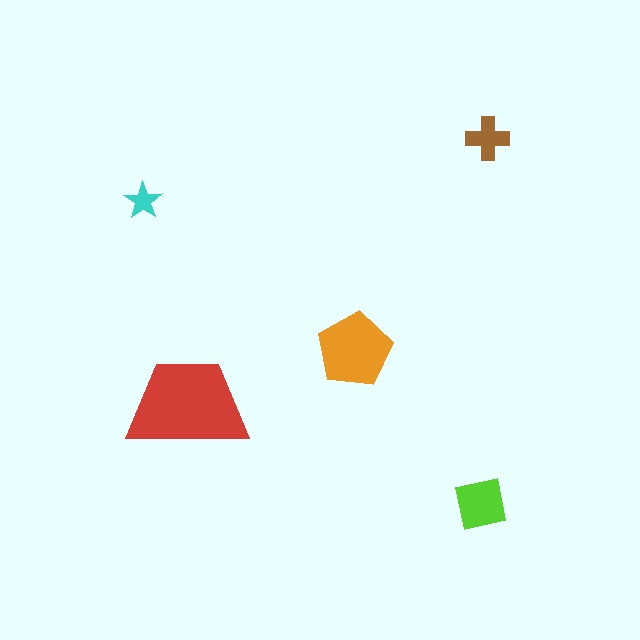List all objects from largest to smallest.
The red trapezoid, the orange pentagon, the lime square, the brown cross, the cyan star.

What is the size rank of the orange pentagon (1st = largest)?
2nd.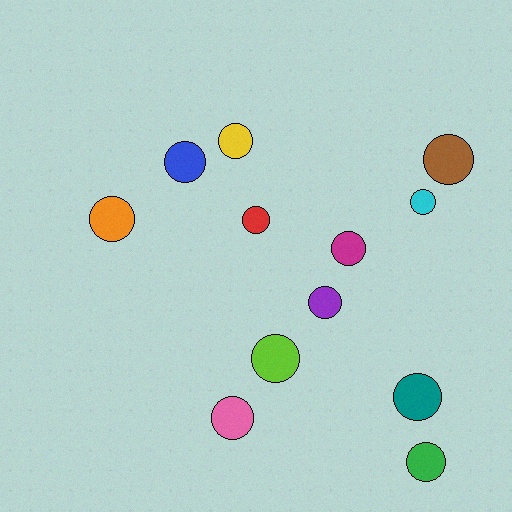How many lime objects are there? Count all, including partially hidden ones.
There is 1 lime object.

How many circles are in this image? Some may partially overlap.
There are 12 circles.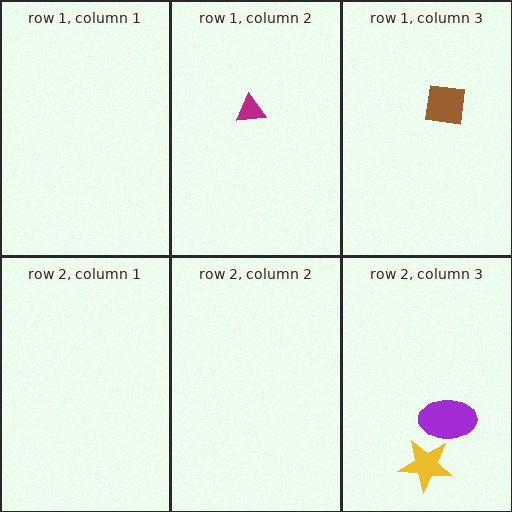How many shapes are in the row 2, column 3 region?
2.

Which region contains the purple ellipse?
The row 2, column 3 region.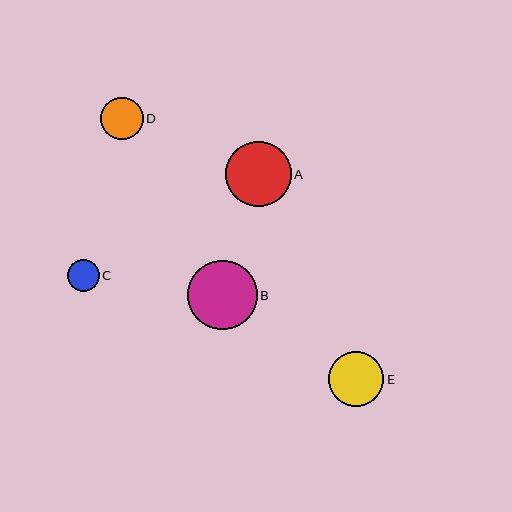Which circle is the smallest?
Circle C is the smallest with a size of approximately 32 pixels.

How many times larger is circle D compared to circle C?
Circle D is approximately 1.3 times the size of circle C.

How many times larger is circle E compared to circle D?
Circle E is approximately 1.3 times the size of circle D.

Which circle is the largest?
Circle B is the largest with a size of approximately 69 pixels.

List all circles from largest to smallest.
From largest to smallest: B, A, E, D, C.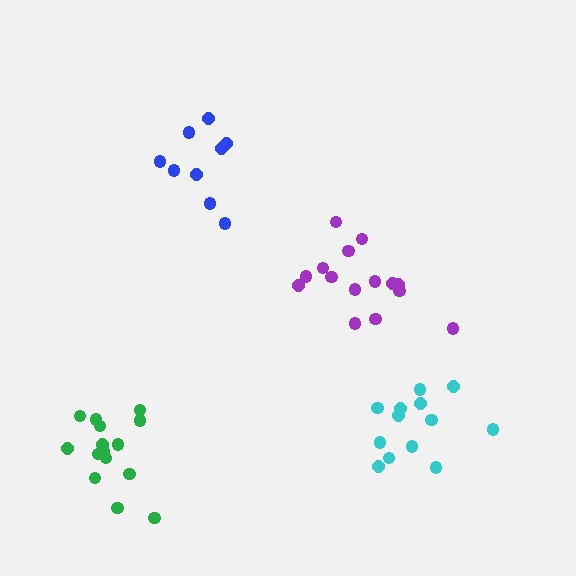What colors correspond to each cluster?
The clusters are colored: purple, blue, cyan, green.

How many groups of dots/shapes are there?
There are 4 groups.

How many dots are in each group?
Group 1: 15 dots, Group 2: 9 dots, Group 3: 13 dots, Group 4: 15 dots (52 total).